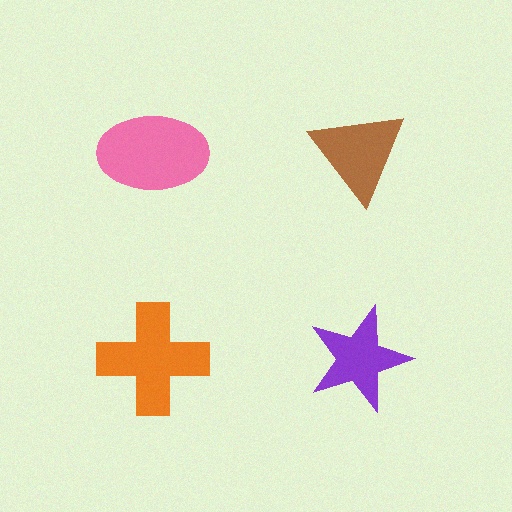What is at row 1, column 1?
A pink ellipse.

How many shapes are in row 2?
2 shapes.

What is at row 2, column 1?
An orange cross.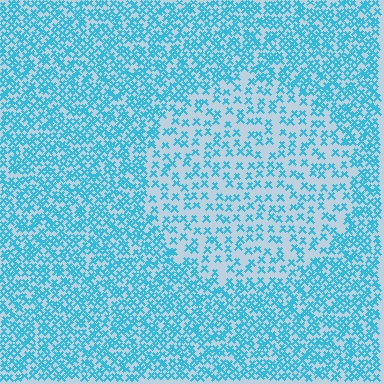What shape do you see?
I see a circle.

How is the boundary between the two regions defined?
The boundary is defined by a change in element density (approximately 2.1x ratio). All elements are the same color, size, and shape.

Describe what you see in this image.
The image contains small cyan elements arranged at two different densities. A circle-shaped region is visible where the elements are less densely packed than the surrounding area.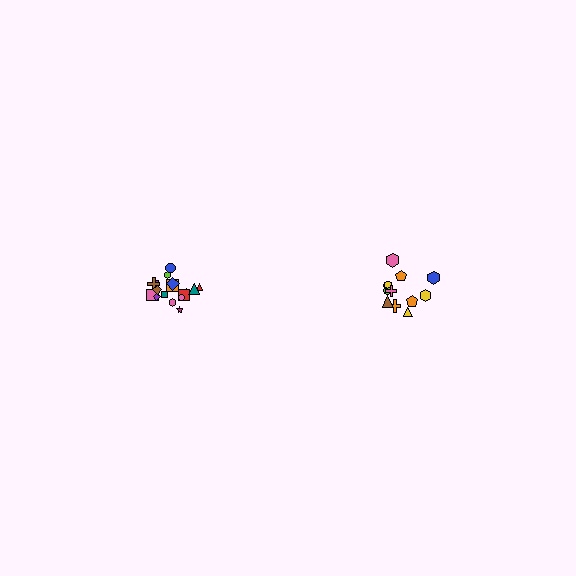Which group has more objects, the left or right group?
The left group.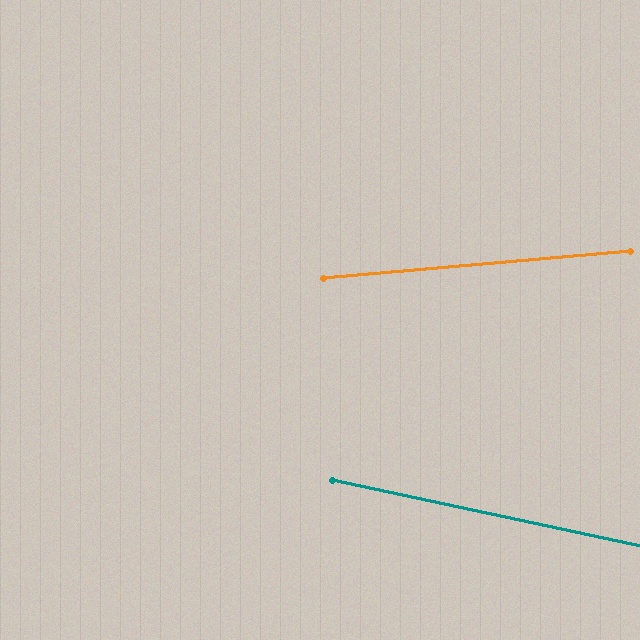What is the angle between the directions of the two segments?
Approximately 17 degrees.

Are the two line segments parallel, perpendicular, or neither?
Neither parallel nor perpendicular — they differ by about 17°.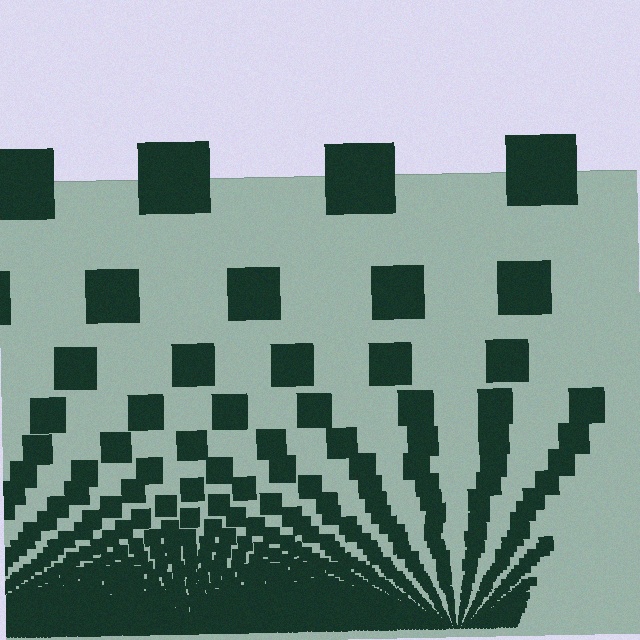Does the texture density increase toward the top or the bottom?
Density increases toward the bottom.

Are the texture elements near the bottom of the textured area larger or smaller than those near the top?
Smaller. The gradient is inverted — elements near the bottom are smaller and denser.